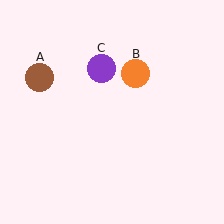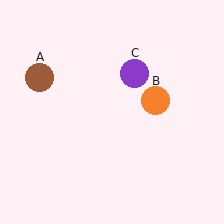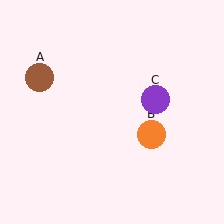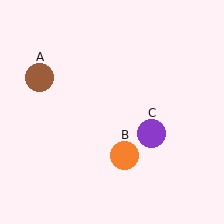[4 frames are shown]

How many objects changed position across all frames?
2 objects changed position: orange circle (object B), purple circle (object C).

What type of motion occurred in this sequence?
The orange circle (object B), purple circle (object C) rotated clockwise around the center of the scene.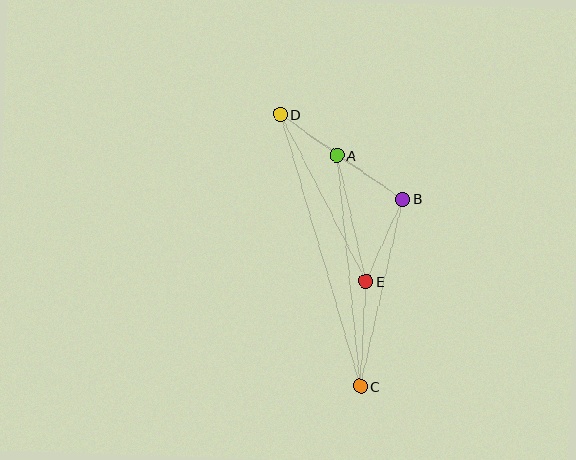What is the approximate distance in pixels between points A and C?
The distance between A and C is approximately 232 pixels.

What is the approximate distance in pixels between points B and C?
The distance between B and C is approximately 192 pixels.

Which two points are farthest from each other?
Points C and D are farthest from each other.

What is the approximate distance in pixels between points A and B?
The distance between A and B is approximately 79 pixels.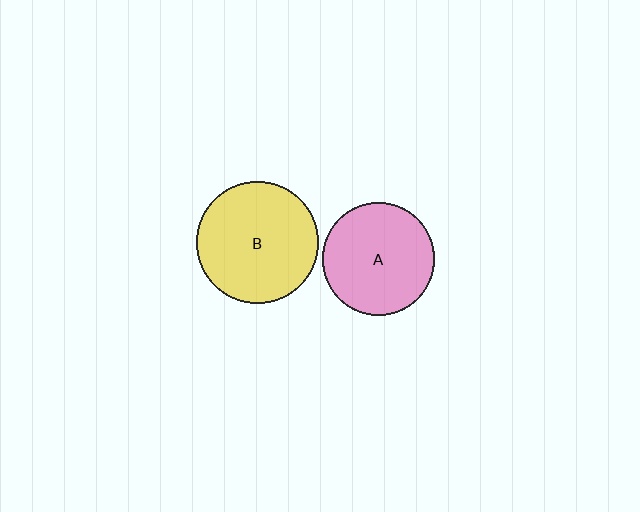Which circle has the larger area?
Circle B (yellow).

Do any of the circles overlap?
No, none of the circles overlap.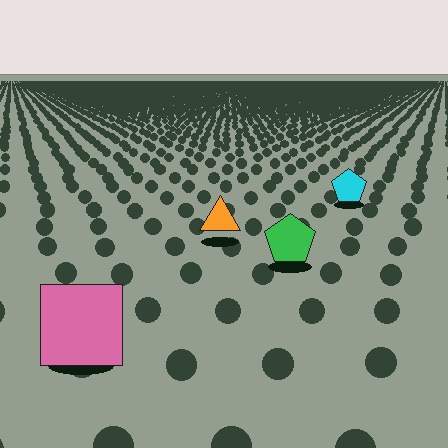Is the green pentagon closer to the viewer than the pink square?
No. The pink square is closer — you can tell from the texture gradient: the ground texture is coarser near it.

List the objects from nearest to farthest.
From nearest to farthest: the pink square, the green pentagon, the orange triangle, the cyan pentagon.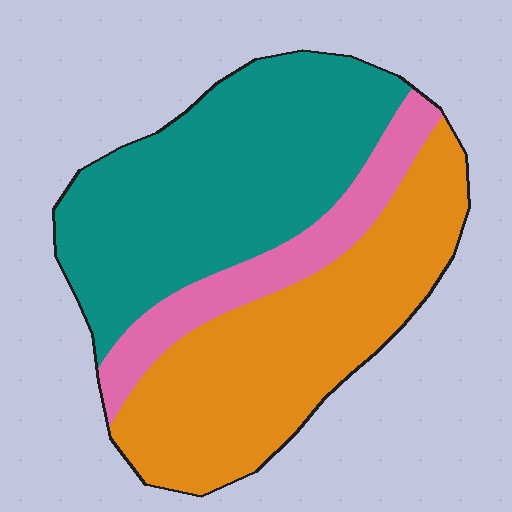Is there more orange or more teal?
Teal.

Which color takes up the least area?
Pink, at roughly 15%.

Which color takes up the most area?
Teal, at roughly 45%.